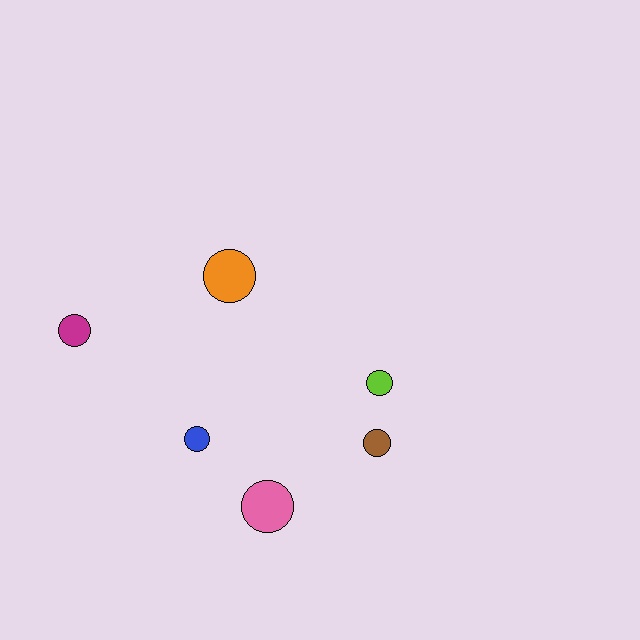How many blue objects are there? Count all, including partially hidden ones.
There is 1 blue object.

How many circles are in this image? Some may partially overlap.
There are 6 circles.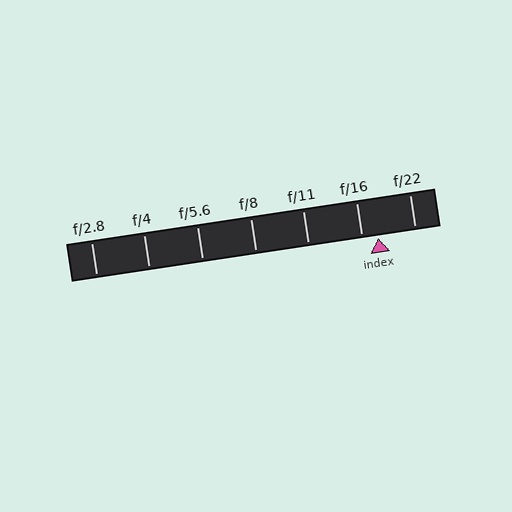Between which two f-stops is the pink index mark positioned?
The index mark is between f/16 and f/22.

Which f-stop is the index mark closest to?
The index mark is closest to f/16.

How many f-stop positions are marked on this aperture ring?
There are 7 f-stop positions marked.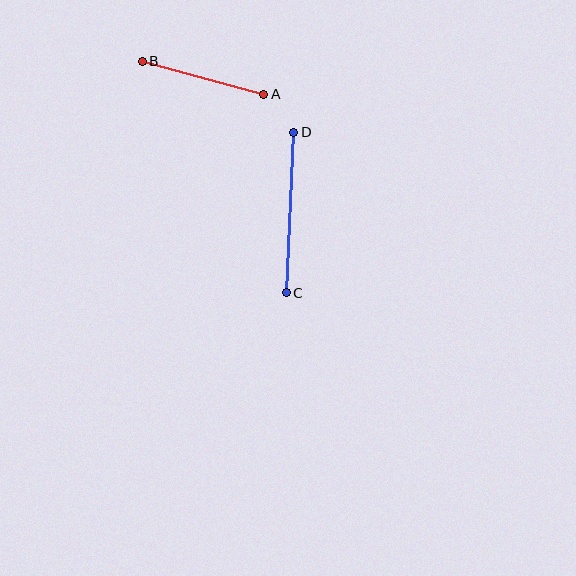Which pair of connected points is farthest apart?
Points C and D are farthest apart.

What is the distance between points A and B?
The distance is approximately 126 pixels.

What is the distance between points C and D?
The distance is approximately 161 pixels.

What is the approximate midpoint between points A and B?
The midpoint is at approximately (203, 78) pixels.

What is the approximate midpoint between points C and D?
The midpoint is at approximately (290, 213) pixels.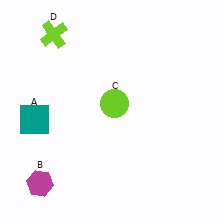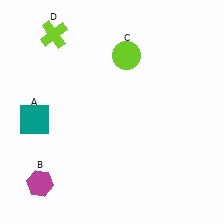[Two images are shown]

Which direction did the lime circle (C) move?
The lime circle (C) moved up.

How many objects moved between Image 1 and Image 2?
1 object moved between the two images.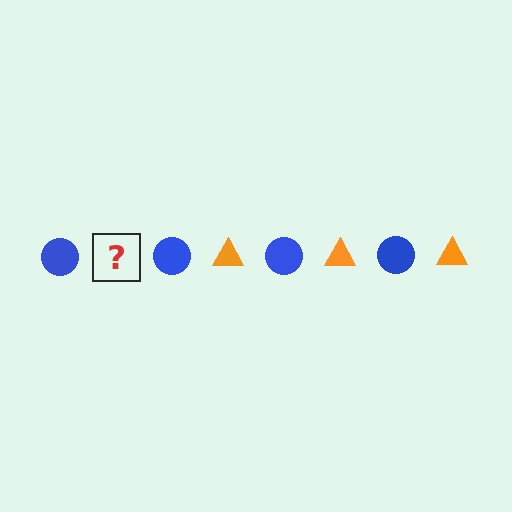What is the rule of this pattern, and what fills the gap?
The rule is that the pattern alternates between blue circle and orange triangle. The gap should be filled with an orange triangle.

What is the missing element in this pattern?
The missing element is an orange triangle.